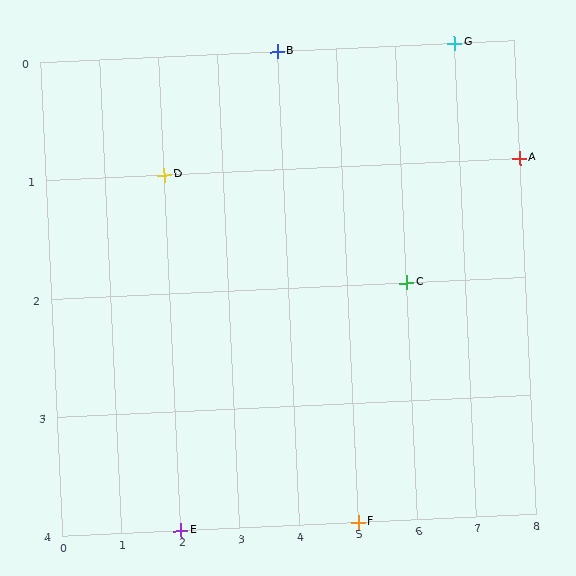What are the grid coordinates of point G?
Point G is at grid coordinates (7, 0).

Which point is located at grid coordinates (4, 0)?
Point B is at (4, 0).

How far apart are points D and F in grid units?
Points D and F are 3 columns and 3 rows apart (about 4.2 grid units diagonally).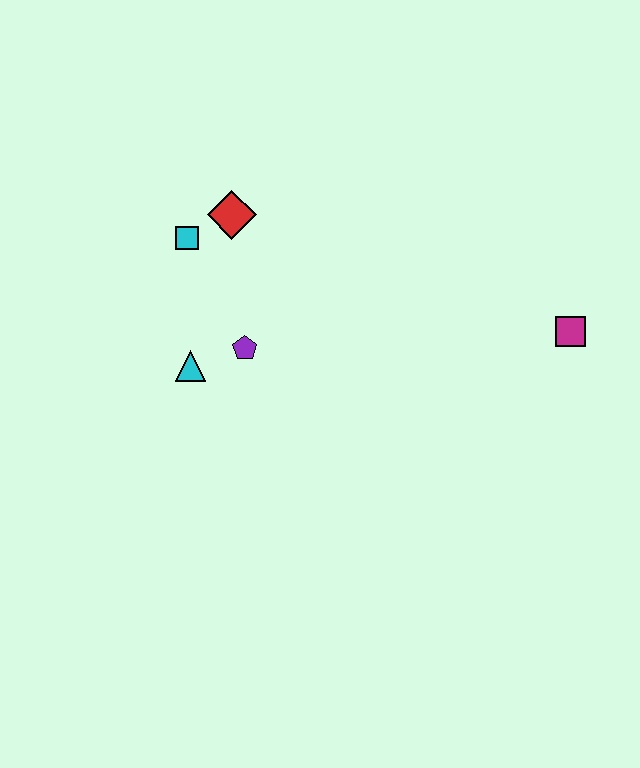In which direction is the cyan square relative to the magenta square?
The cyan square is to the left of the magenta square.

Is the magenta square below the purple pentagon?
No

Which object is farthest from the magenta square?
The cyan square is farthest from the magenta square.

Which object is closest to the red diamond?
The cyan square is closest to the red diamond.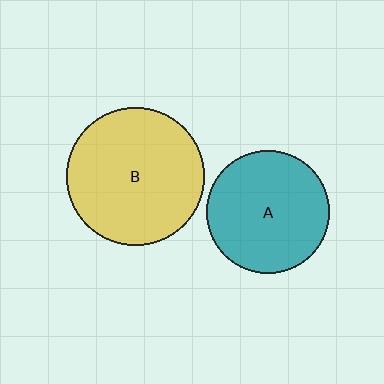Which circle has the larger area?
Circle B (yellow).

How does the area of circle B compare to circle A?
Approximately 1.3 times.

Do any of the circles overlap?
No, none of the circles overlap.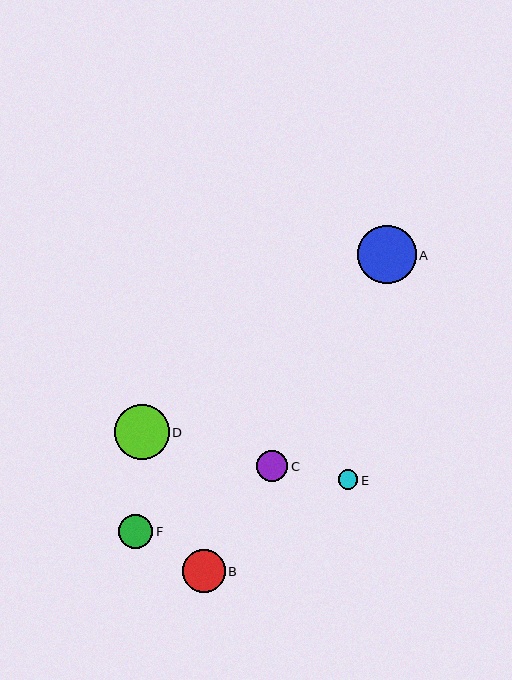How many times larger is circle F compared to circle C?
Circle F is approximately 1.1 times the size of circle C.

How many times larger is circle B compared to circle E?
Circle B is approximately 2.1 times the size of circle E.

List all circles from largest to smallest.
From largest to smallest: A, D, B, F, C, E.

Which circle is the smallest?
Circle E is the smallest with a size of approximately 20 pixels.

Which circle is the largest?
Circle A is the largest with a size of approximately 58 pixels.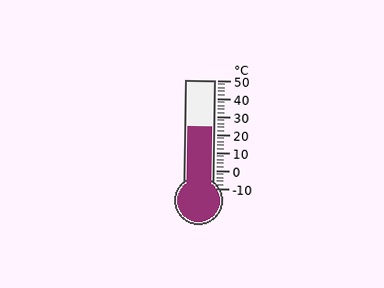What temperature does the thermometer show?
The thermometer shows approximately 24°C.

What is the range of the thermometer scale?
The thermometer scale ranges from -10°C to 50°C.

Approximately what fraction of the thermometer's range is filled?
The thermometer is filled to approximately 55% of its range.